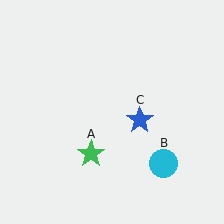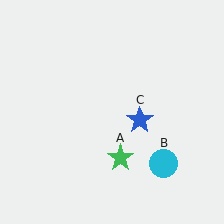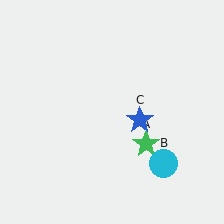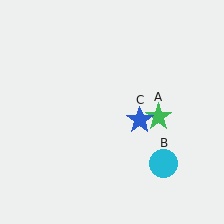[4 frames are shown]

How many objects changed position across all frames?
1 object changed position: green star (object A).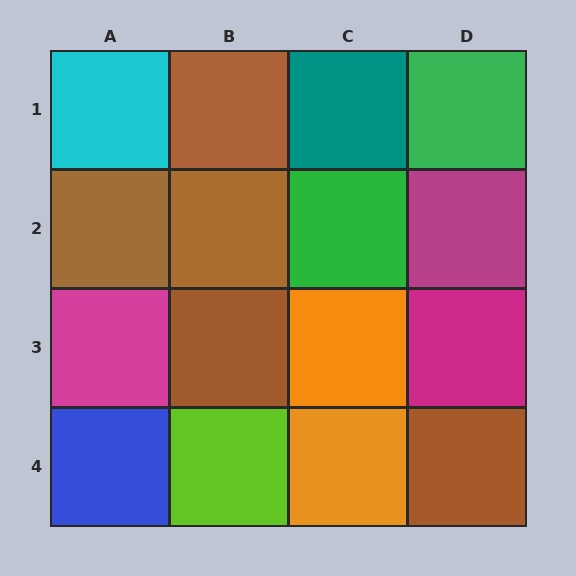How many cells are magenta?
3 cells are magenta.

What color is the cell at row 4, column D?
Brown.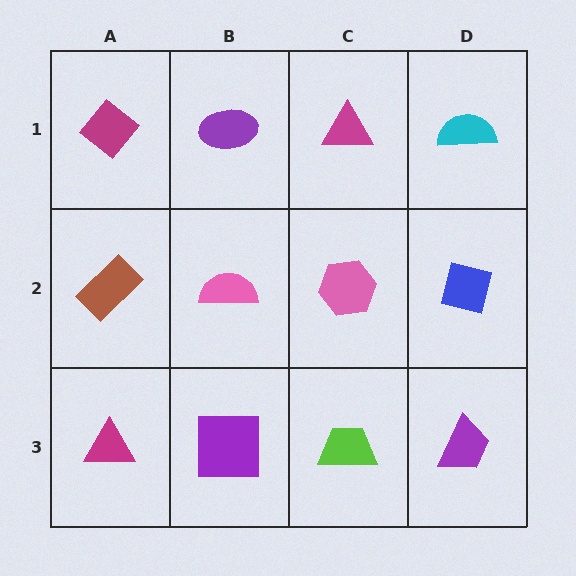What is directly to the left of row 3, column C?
A purple square.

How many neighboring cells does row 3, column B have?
3.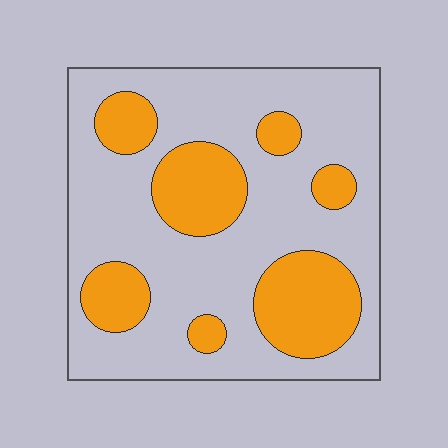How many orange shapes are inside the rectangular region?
7.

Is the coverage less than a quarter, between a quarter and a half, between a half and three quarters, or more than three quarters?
Between a quarter and a half.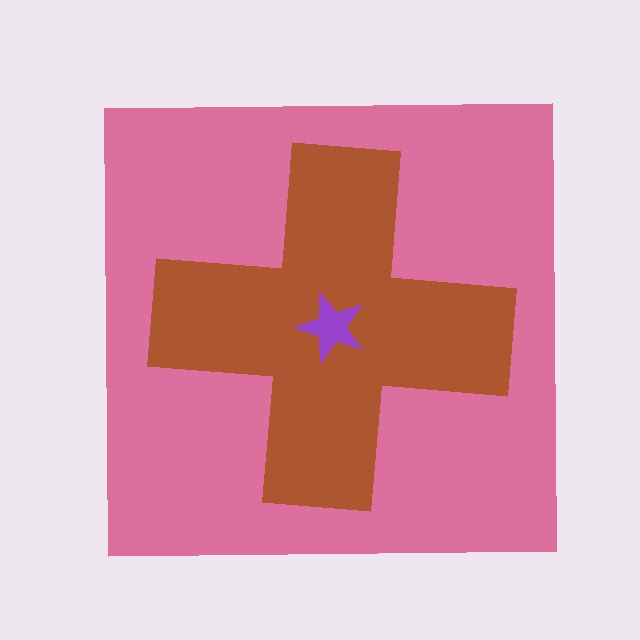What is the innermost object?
The purple star.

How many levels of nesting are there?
3.